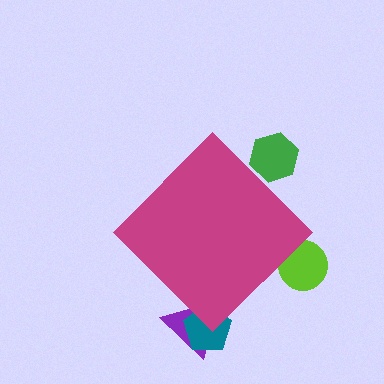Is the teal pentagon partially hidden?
Yes, the teal pentagon is partially hidden behind the magenta diamond.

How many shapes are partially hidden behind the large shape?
4 shapes are partially hidden.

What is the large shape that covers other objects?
A magenta diamond.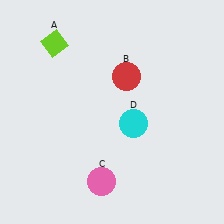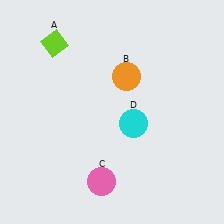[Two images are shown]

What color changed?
The circle (B) changed from red in Image 1 to orange in Image 2.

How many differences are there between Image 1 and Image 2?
There is 1 difference between the two images.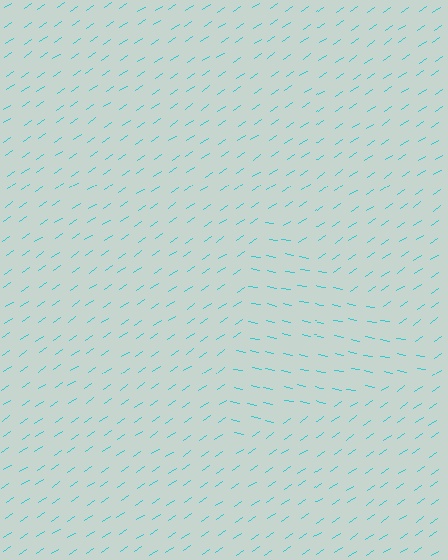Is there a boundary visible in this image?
Yes, there is a texture boundary formed by a change in line orientation.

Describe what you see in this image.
The image is filled with small cyan line segments. A triangle region in the image has lines oriented differently from the surrounding lines, creating a visible texture boundary.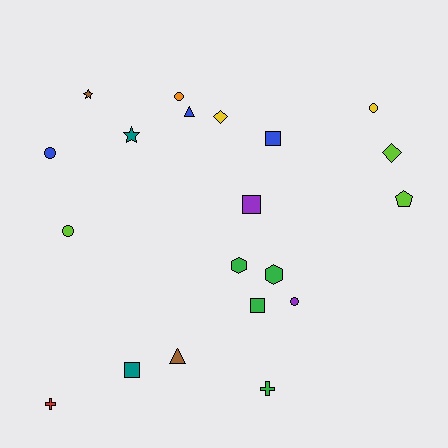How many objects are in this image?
There are 20 objects.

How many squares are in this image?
There are 4 squares.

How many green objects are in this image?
There are 4 green objects.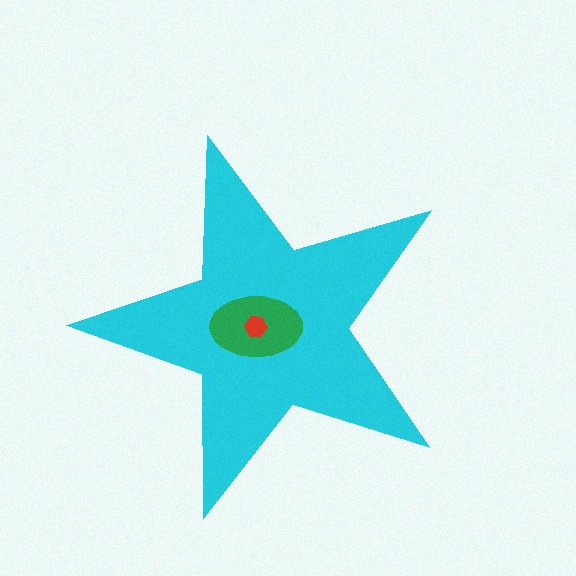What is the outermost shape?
The cyan star.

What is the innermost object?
The red hexagon.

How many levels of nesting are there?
3.